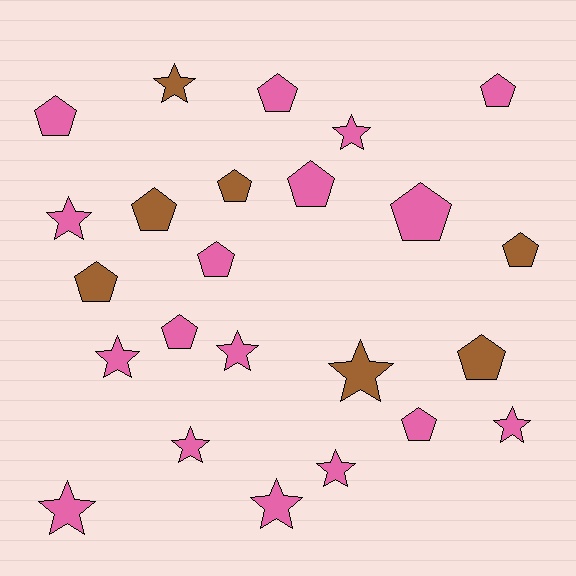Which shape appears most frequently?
Pentagon, with 13 objects.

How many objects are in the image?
There are 24 objects.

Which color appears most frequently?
Pink, with 17 objects.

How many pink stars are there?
There are 9 pink stars.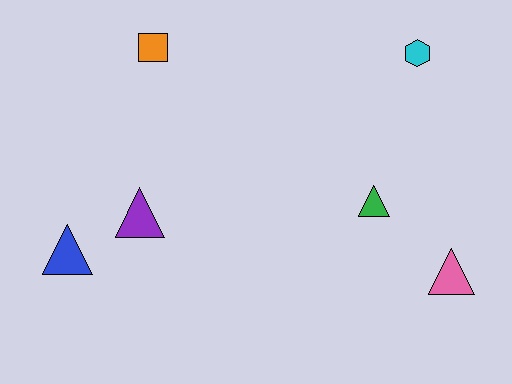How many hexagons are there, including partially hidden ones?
There is 1 hexagon.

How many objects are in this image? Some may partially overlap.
There are 6 objects.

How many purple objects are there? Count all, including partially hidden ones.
There is 1 purple object.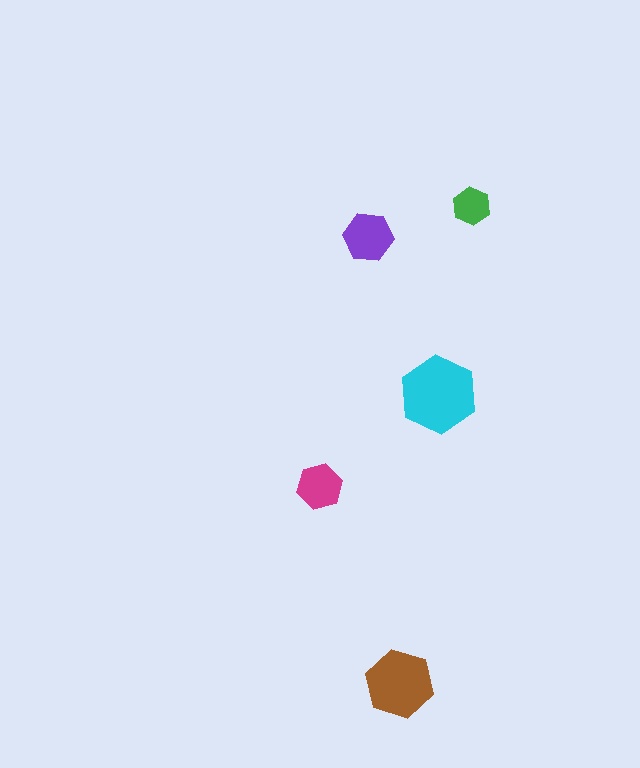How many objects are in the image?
There are 5 objects in the image.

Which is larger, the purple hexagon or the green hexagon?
The purple one.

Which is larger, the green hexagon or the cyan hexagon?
The cyan one.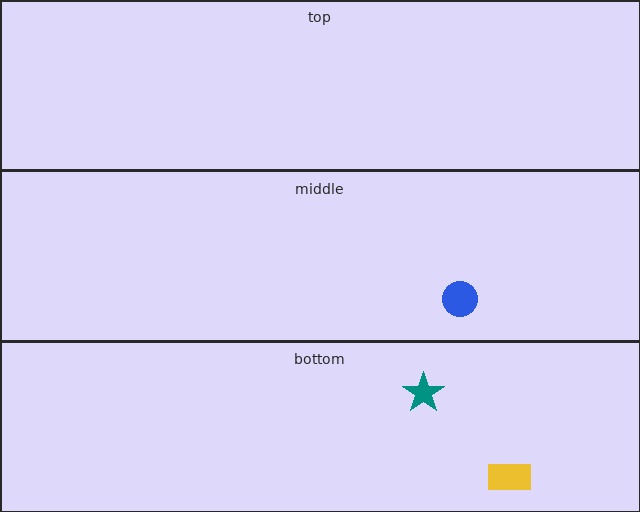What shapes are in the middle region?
The blue circle.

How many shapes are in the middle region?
1.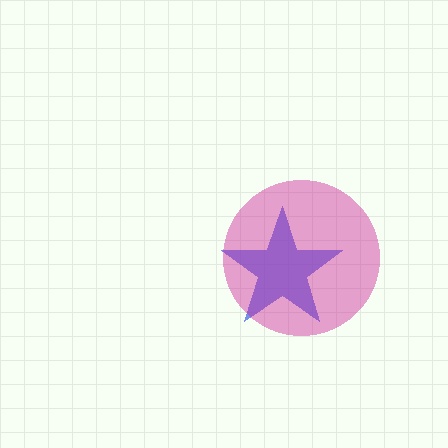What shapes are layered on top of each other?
The layered shapes are: a blue star, a magenta circle.